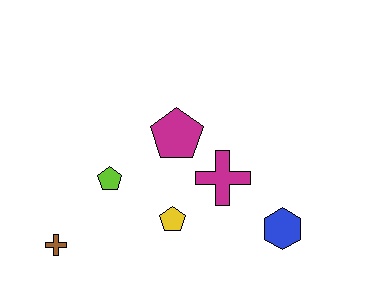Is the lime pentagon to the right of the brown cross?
Yes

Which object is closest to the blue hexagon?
The magenta cross is closest to the blue hexagon.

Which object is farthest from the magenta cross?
The brown cross is farthest from the magenta cross.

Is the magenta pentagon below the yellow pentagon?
No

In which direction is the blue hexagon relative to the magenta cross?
The blue hexagon is to the right of the magenta cross.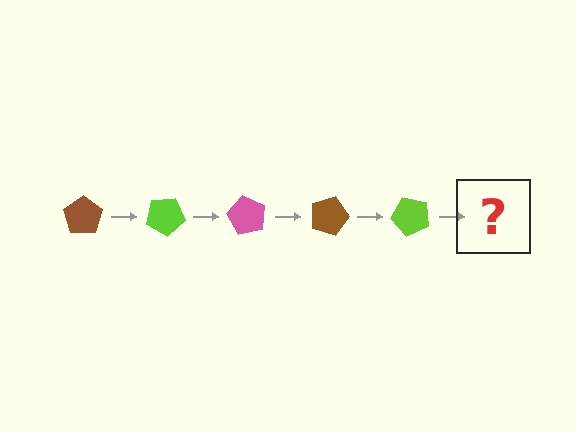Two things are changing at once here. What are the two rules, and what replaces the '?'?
The two rules are that it rotates 30 degrees each step and the color cycles through brown, lime, and pink. The '?' should be a pink pentagon, rotated 150 degrees from the start.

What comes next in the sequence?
The next element should be a pink pentagon, rotated 150 degrees from the start.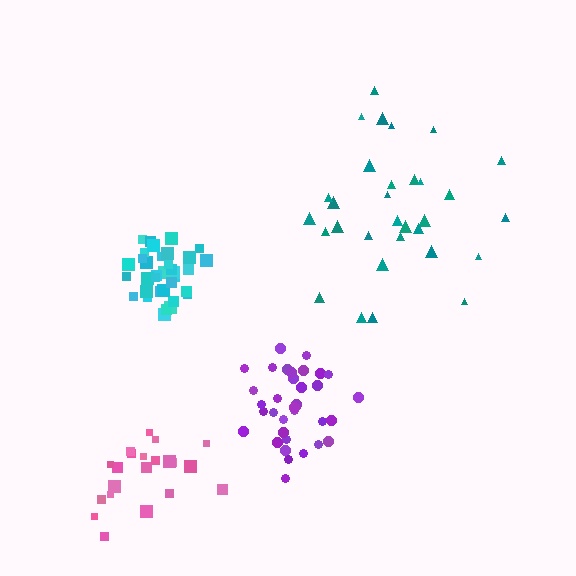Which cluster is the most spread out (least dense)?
Teal.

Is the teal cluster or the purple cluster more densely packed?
Purple.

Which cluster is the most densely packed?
Cyan.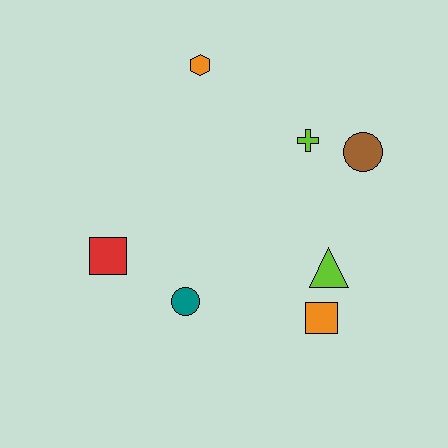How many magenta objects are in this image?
There are no magenta objects.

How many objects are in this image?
There are 7 objects.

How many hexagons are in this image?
There is 1 hexagon.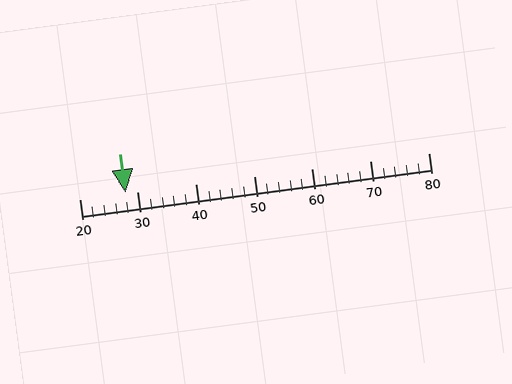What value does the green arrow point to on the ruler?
The green arrow points to approximately 28.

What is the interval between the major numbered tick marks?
The major tick marks are spaced 10 units apart.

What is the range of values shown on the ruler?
The ruler shows values from 20 to 80.